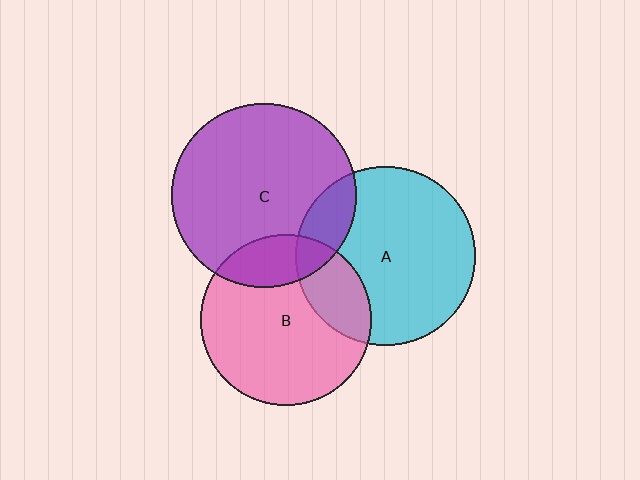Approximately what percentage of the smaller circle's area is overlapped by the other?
Approximately 20%.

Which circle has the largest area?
Circle C (purple).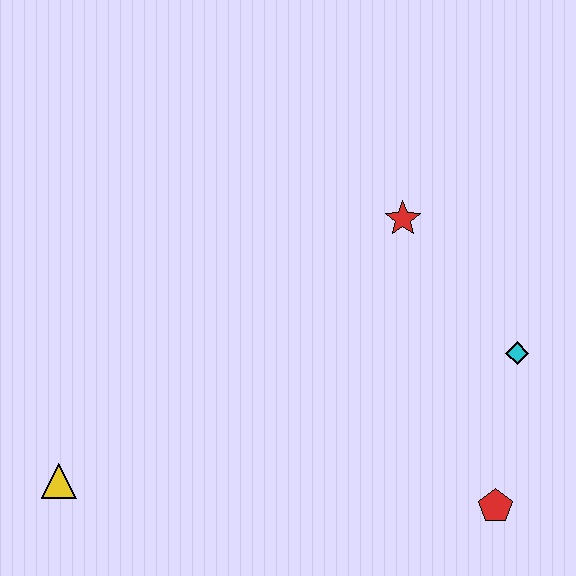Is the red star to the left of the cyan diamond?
Yes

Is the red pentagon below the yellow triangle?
Yes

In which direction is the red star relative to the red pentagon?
The red star is above the red pentagon.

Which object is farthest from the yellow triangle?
The cyan diamond is farthest from the yellow triangle.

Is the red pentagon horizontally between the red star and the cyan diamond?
Yes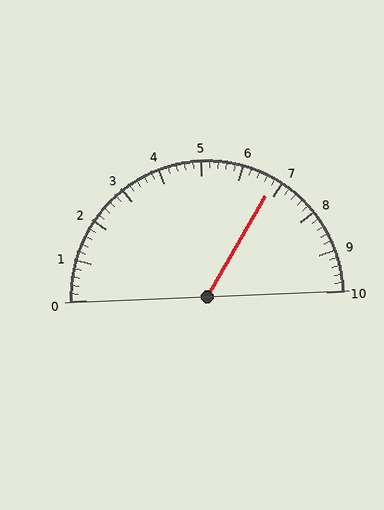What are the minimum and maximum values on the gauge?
The gauge ranges from 0 to 10.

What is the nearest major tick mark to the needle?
The nearest major tick mark is 7.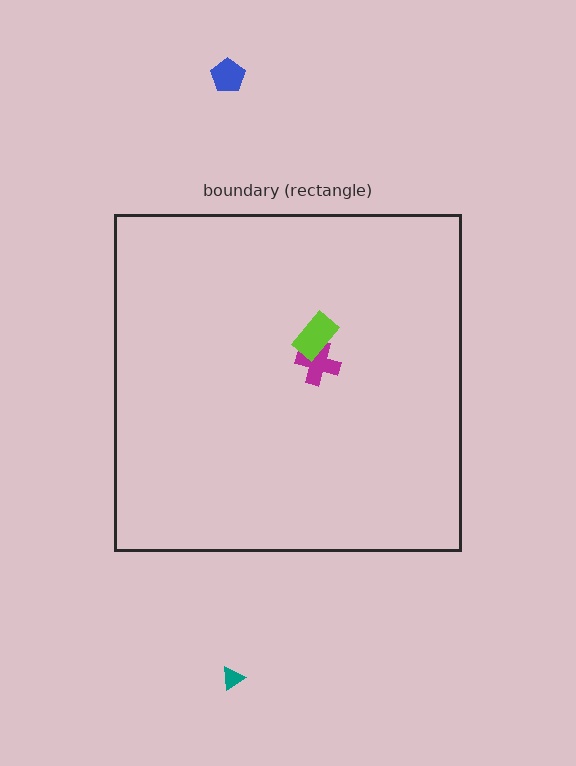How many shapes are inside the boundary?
2 inside, 2 outside.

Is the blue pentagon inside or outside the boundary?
Outside.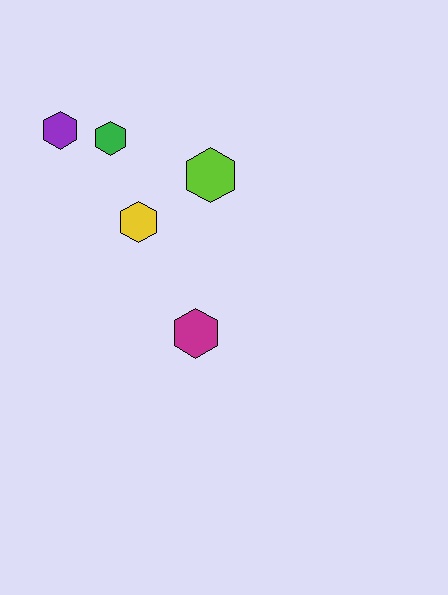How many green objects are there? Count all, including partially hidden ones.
There is 1 green object.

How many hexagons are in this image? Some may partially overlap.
There are 5 hexagons.